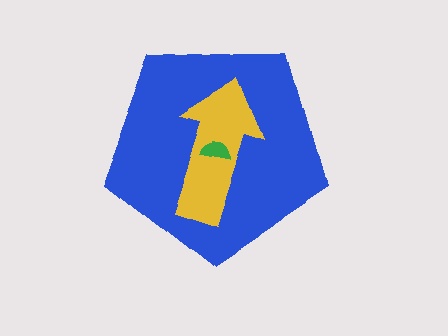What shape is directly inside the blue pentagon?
The yellow arrow.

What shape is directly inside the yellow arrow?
The green semicircle.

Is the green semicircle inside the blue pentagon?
Yes.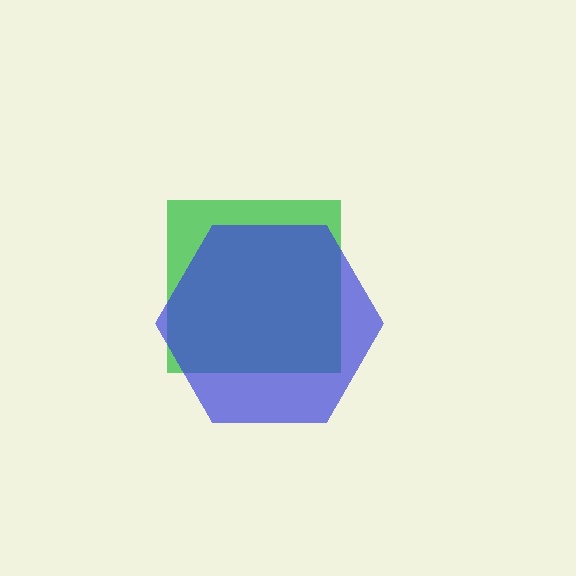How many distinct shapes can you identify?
There are 2 distinct shapes: a green square, a blue hexagon.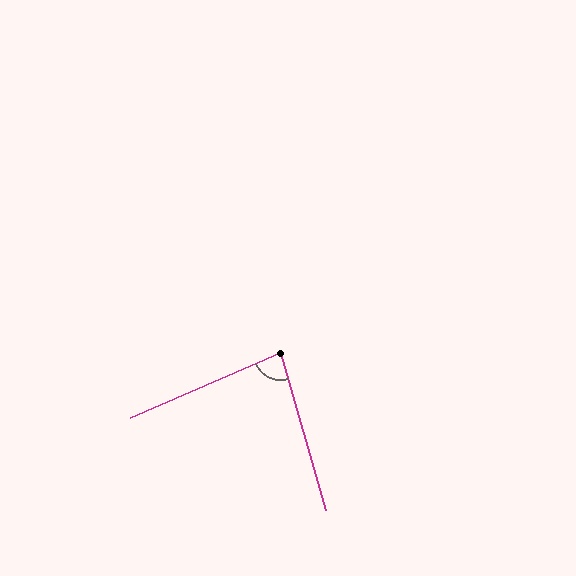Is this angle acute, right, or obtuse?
It is acute.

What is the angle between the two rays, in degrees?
Approximately 83 degrees.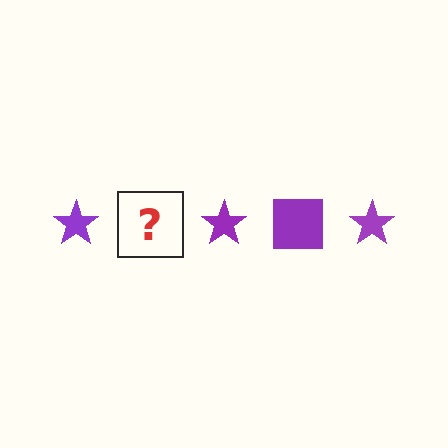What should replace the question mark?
The question mark should be replaced with a purple square.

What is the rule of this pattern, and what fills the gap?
The rule is that the pattern cycles through star, square shapes in purple. The gap should be filled with a purple square.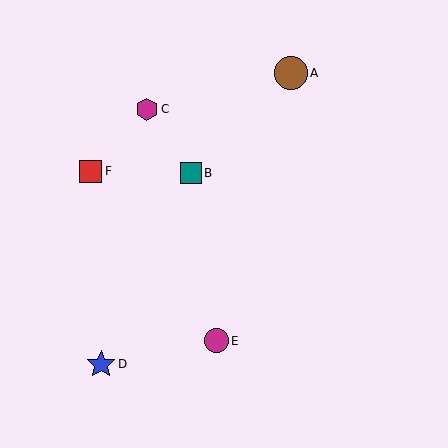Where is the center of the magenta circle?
The center of the magenta circle is at (217, 341).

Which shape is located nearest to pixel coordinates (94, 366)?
The blue star (labeled D) at (101, 364) is nearest to that location.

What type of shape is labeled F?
Shape F is a red square.